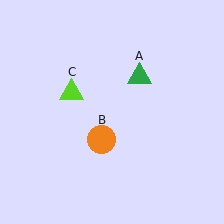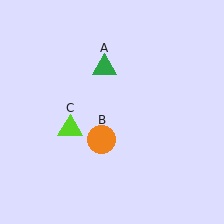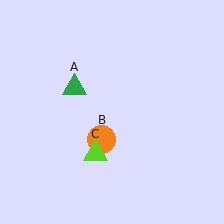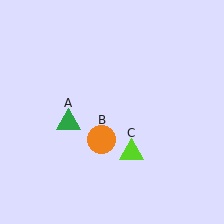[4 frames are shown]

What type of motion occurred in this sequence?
The green triangle (object A), lime triangle (object C) rotated counterclockwise around the center of the scene.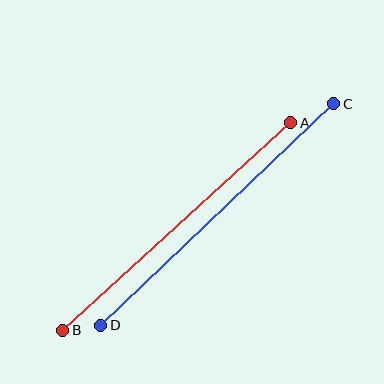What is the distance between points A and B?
The distance is approximately 308 pixels.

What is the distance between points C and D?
The distance is approximately 321 pixels.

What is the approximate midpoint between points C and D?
The midpoint is at approximately (217, 215) pixels.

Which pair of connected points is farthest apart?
Points C and D are farthest apart.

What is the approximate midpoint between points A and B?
The midpoint is at approximately (177, 226) pixels.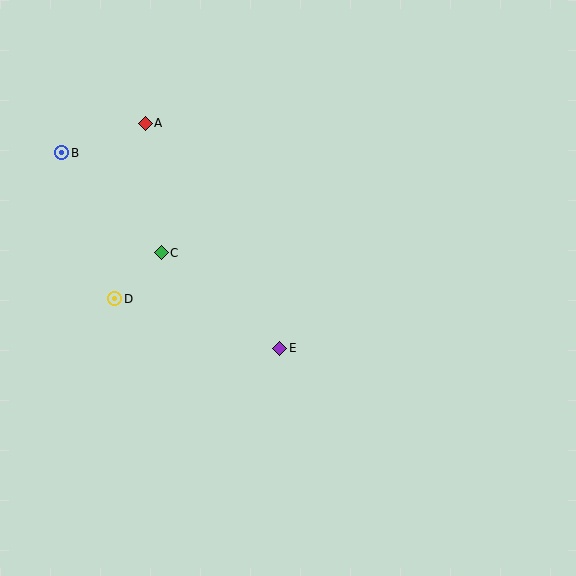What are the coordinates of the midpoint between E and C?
The midpoint between E and C is at (220, 301).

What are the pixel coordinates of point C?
Point C is at (161, 253).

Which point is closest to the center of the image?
Point E at (280, 348) is closest to the center.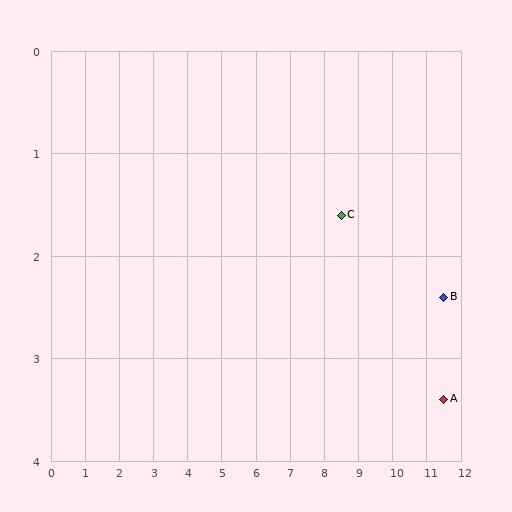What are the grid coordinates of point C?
Point C is at approximately (8.5, 1.6).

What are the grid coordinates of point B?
Point B is at approximately (11.5, 2.4).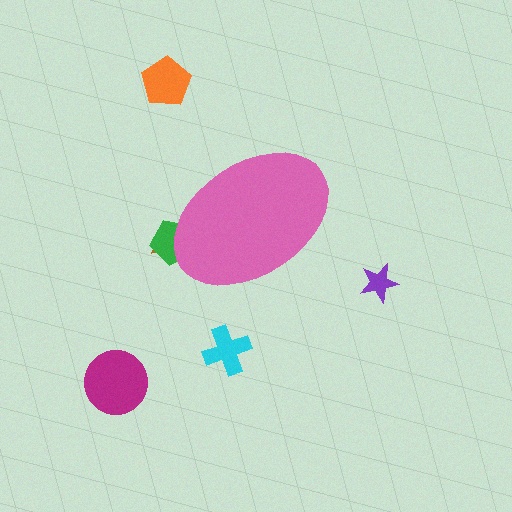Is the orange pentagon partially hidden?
No, the orange pentagon is fully visible.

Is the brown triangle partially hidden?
Yes, the brown triangle is partially hidden behind the pink ellipse.